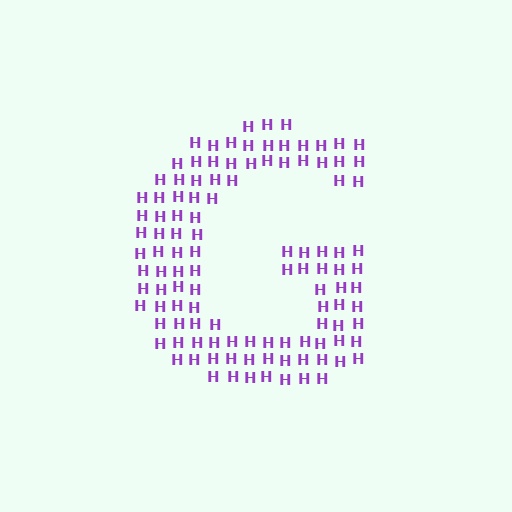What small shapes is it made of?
It is made of small letter H's.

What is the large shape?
The large shape is the letter G.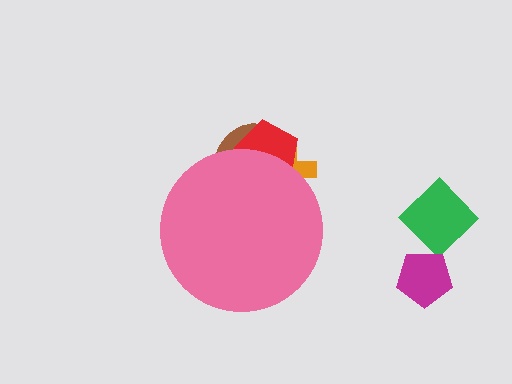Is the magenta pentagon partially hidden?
No, the magenta pentagon is fully visible.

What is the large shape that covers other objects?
A pink circle.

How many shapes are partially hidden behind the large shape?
3 shapes are partially hidden.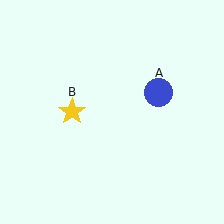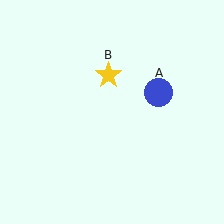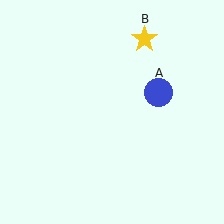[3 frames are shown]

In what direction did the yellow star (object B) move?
The yellow star (object B) moved up and to the right.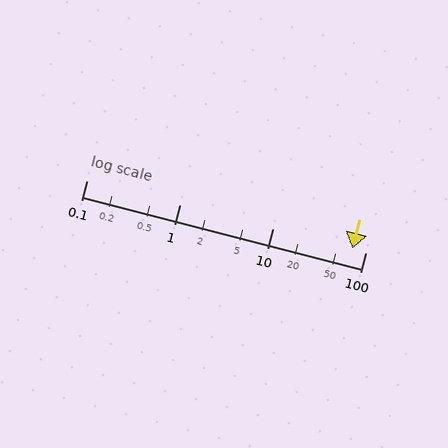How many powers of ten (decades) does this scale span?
The scale spans 3 decades, from 0.1 to 100.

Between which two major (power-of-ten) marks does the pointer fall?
The pointer is between 10 and 100.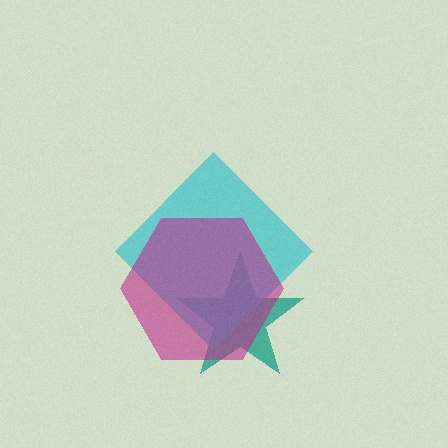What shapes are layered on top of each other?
The layered shapes are: a teal star, a cyan diamond, a magenta hexagon.